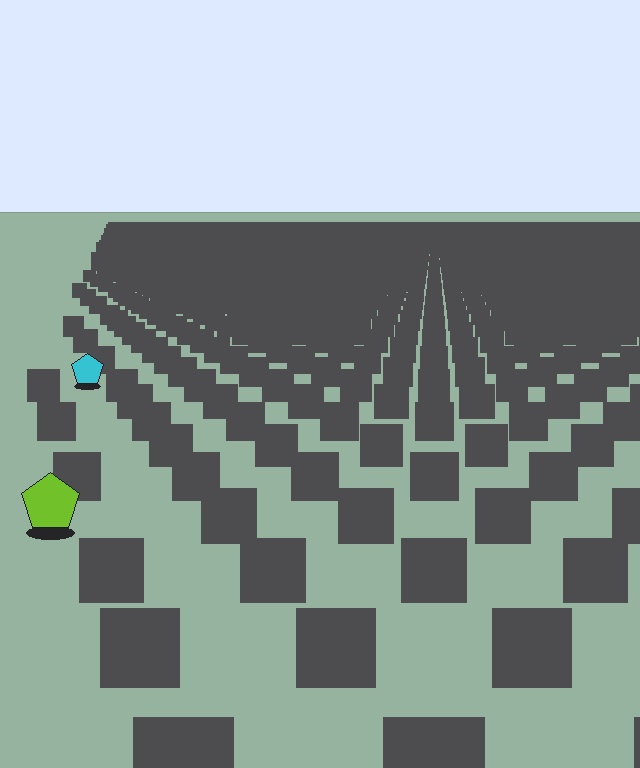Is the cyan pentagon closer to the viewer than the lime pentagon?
No. The lime pentagon is closer — you can tell from the texture gradient: the ground texture is coarser near it.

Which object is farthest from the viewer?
The cyan pentagon is farthest from the viewer. It appears smaller and the ground texture around it is denser.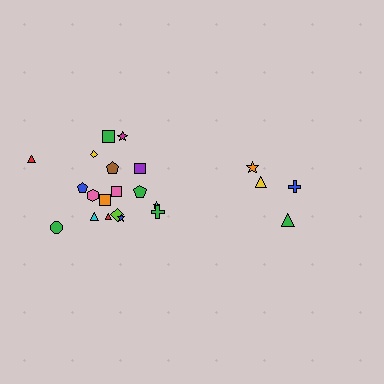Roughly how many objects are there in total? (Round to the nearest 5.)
Roughly 20 objects in total.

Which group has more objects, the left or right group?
The left group.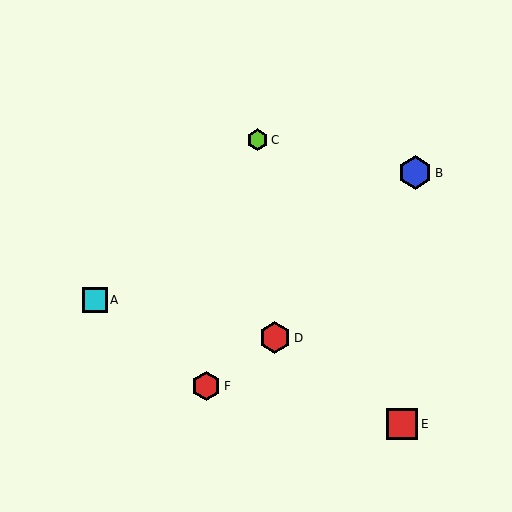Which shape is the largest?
The blue hexagon (labeled B) is the largest.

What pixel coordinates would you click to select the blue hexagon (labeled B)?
Click at (415, 173) to select the blue hexagon B.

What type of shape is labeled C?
Shape C is a lime hexagon.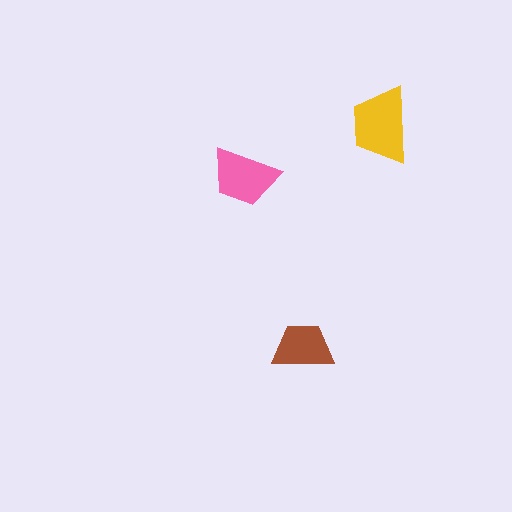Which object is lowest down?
The brown trapezoid is bottommost.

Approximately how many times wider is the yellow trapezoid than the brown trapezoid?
About 1.5 times wider.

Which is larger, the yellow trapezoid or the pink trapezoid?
The yellow one.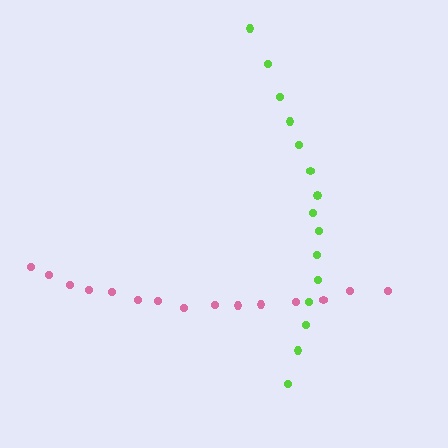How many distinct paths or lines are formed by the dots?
There are 2 distinct paths.